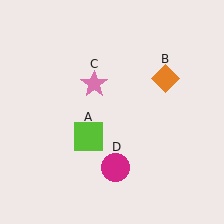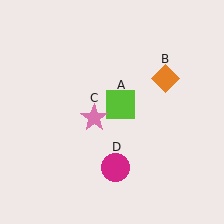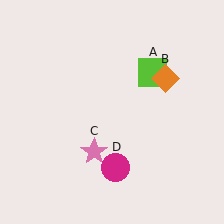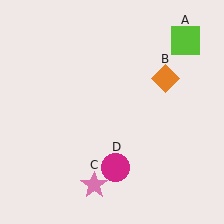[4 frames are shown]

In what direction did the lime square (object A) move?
The lime square (object A) moved up and to the right.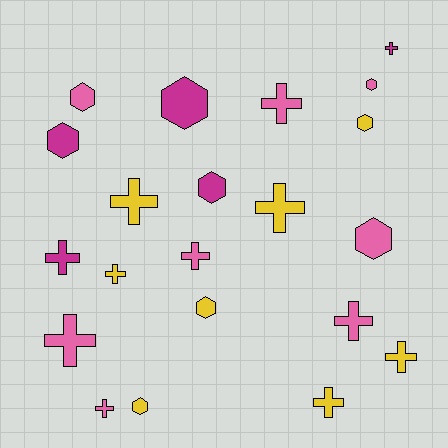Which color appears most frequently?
Pink, with 8 objects.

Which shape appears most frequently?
Cross, with 12 objects.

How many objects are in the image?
There are 21 objects.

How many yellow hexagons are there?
There are 3 yellow hexagons.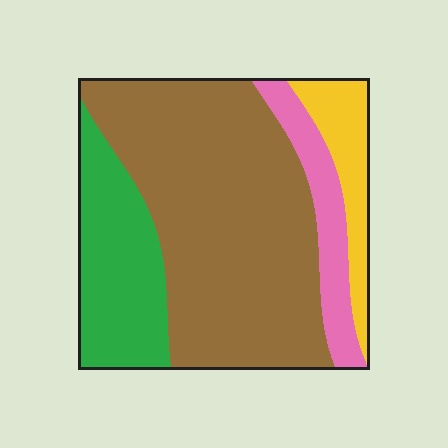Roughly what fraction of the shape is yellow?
Yellow takes up about one tenth (1/10) of the shape.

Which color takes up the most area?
Brown, at roughly 55%.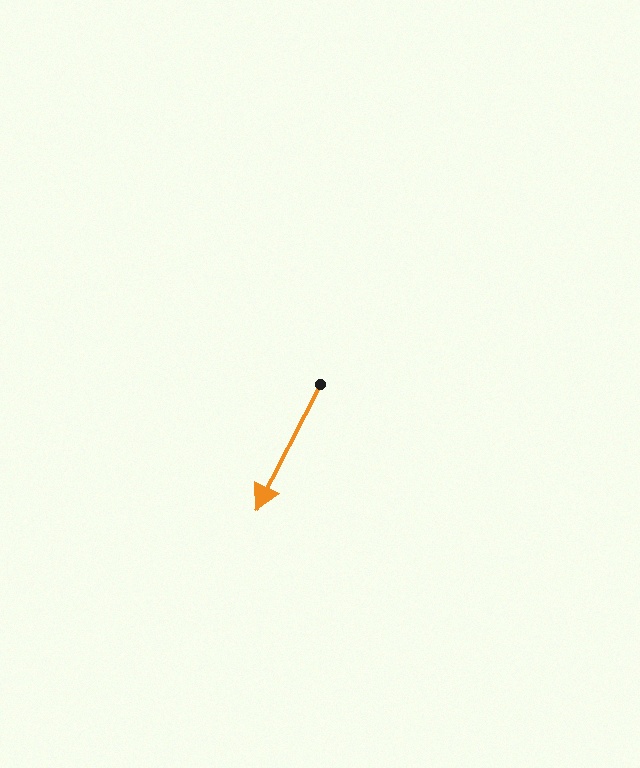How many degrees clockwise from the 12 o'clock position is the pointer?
Approximately 207 degrees.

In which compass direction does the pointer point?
Southwest.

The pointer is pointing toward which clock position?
Roughly 7 o'clock.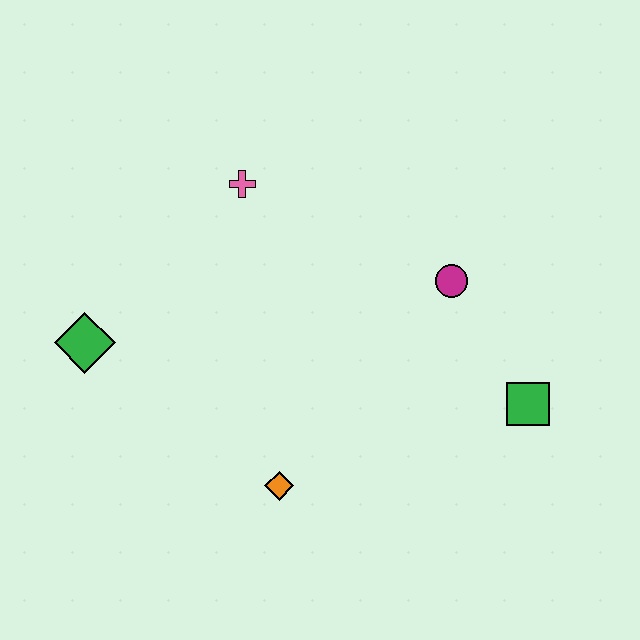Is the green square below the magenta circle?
Yes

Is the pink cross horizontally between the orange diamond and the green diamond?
Yes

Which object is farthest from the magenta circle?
The green diamond is farthest from the magenta circle.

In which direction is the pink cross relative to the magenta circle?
The pink cross is to the left of the magenta circle.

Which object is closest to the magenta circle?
The green square is closest to the magenta circle.